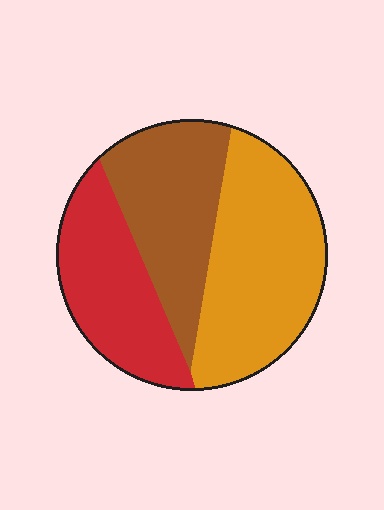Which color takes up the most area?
Orange, at roughly 40%.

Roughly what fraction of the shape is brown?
Brown covers around 30% of the shape.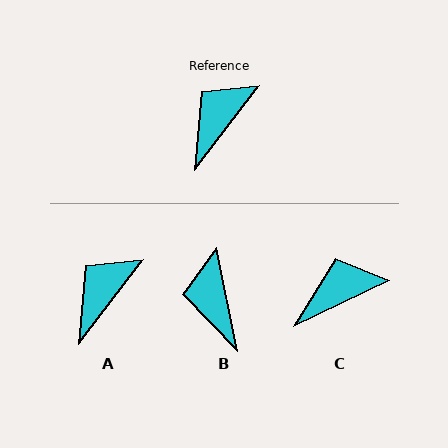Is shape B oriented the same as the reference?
No, it is off by about 48 degrees.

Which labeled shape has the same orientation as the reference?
A.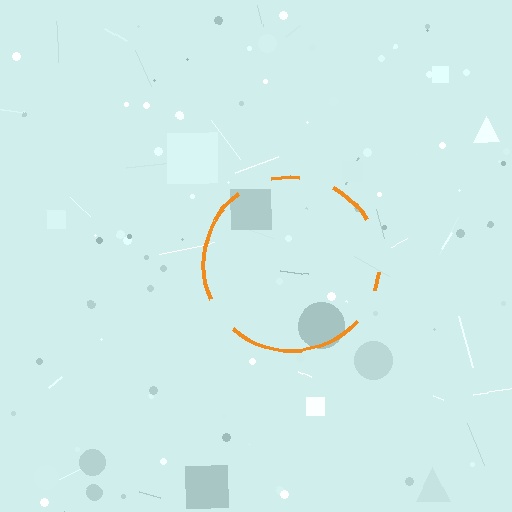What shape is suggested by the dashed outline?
The dashed outline suggests a circle.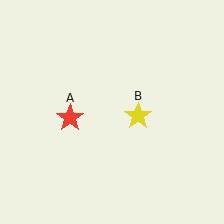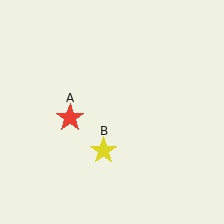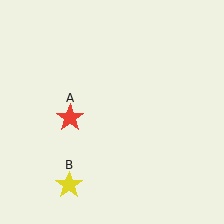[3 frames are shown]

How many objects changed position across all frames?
1 object changed position: yellow star (object B).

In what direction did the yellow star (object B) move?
The yellow star (object B) moved down and to the left.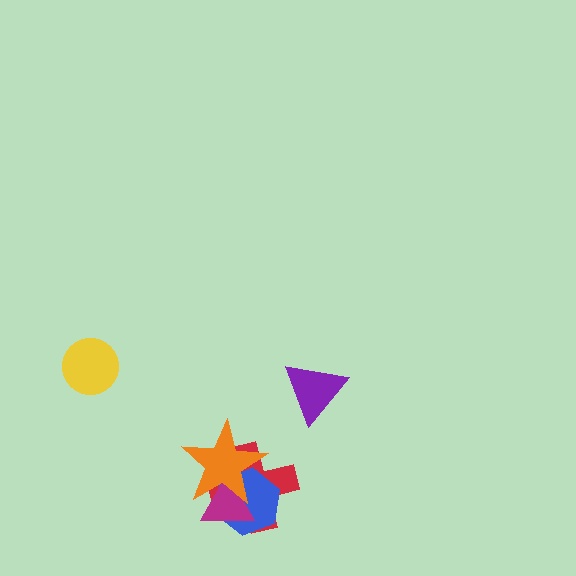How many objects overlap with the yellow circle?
0 objects overlap with the yellow circle.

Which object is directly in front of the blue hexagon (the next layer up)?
The magenta triangle is directly in front of the blue hexagon.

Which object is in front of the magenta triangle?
The orange star is in front of the magenta triangle.